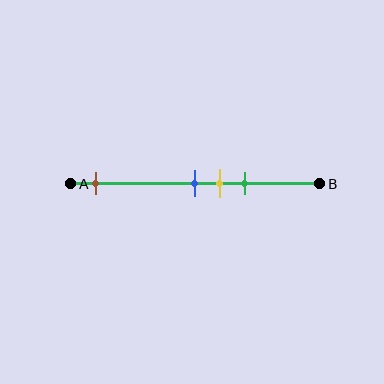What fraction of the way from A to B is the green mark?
The green mark is approximately 70% (0.7) of the way from A to B.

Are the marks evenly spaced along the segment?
No, the marks are not evenly spaced.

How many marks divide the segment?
There are 4 marks dividing the segment.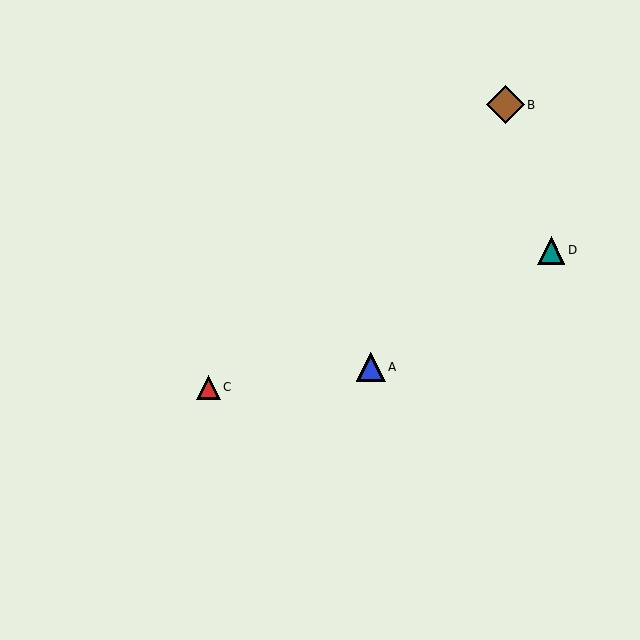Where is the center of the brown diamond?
The center of the brown diamond is at (505, 105).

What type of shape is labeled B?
Shape B is a brown diamond.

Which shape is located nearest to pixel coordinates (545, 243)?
The teal triangle (labeled D) at (551, 250) is nearest to that location.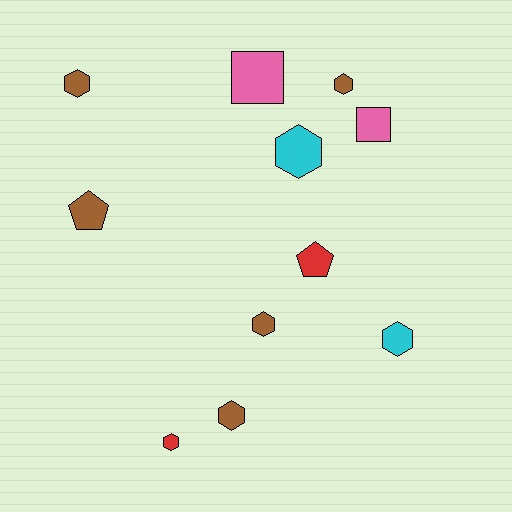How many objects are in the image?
There are 11 objects.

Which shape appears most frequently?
Hexagon, with 7 objects.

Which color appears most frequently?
Brown, with 5 objects.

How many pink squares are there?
There are 2 pink squares.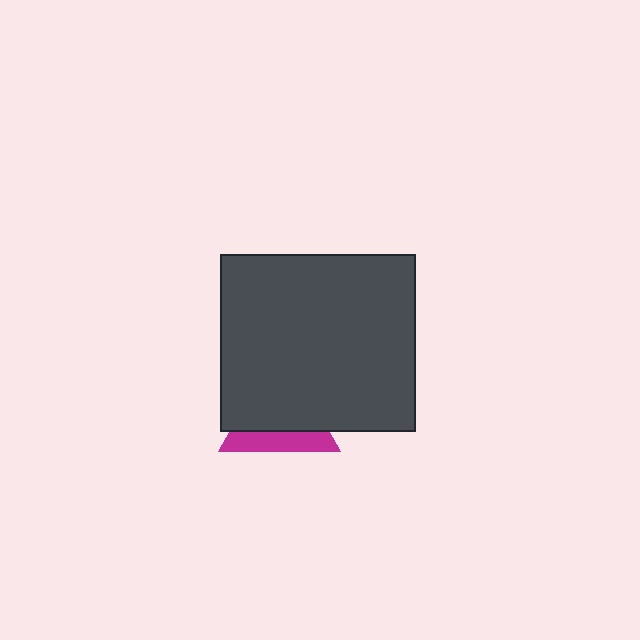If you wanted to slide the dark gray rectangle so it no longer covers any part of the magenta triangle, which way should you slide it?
Slide it up — that is the most direct way to separate the two shapes.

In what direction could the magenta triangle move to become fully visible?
The magenta triangle could move down. That would shift it out from behind the dark gray rectangle entirely.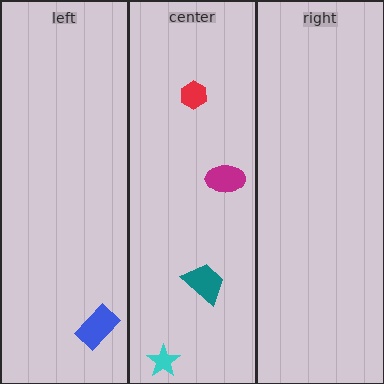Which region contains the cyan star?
The center region.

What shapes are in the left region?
The blue rectangle.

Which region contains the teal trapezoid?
The center region.